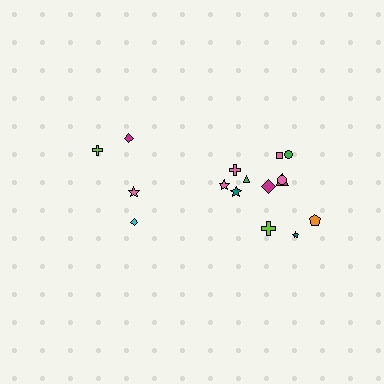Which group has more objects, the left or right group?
The right group.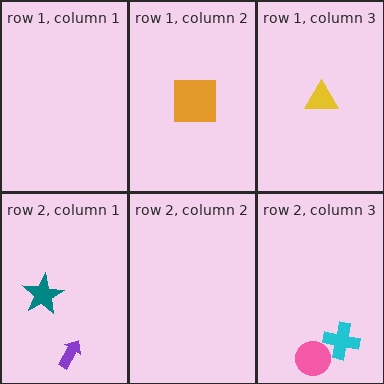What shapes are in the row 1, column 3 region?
The yellow triangle.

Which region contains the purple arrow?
The row 2, column 1 region.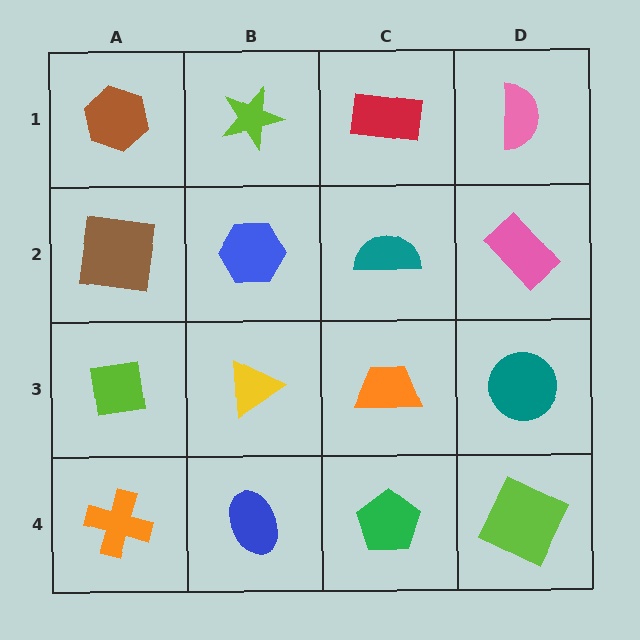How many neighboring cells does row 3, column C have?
4.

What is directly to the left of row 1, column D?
A red rectangle.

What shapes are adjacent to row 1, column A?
A brown square (row 2, column A), a lime star (row 1, column B).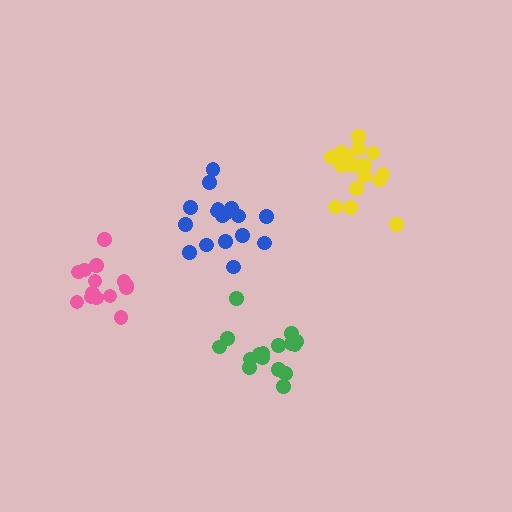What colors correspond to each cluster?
The clusters are colored: pink, green, blue, yellow.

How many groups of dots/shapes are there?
There are 4 groups.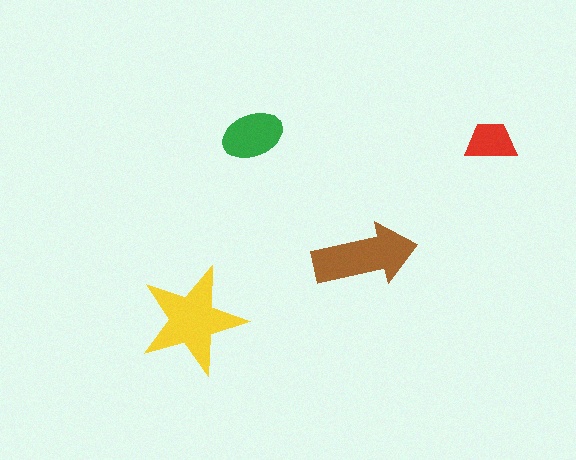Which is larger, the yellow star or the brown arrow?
The yellow star.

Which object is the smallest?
The red trapezoid.